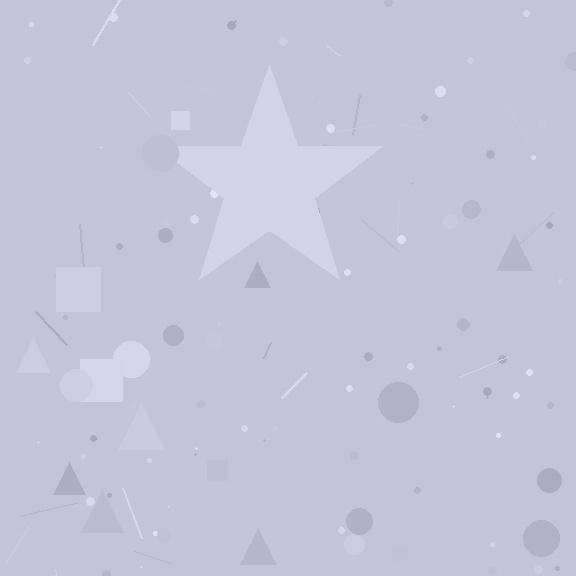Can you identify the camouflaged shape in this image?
The camouflaged shape is a star.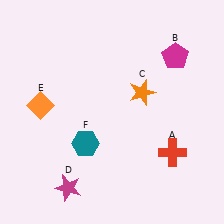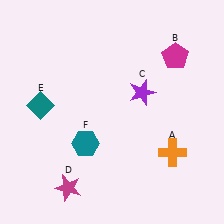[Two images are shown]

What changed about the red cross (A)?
In Image 1, A is red. In Image 2, it changed to orange.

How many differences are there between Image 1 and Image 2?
There are 3 differences between the two images.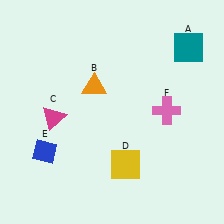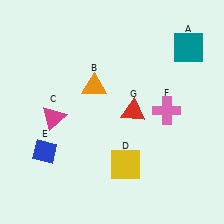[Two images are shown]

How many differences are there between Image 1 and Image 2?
There is 1 difference between the two images.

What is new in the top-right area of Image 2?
A red triangle (G) was added in the top-right area of Image 2.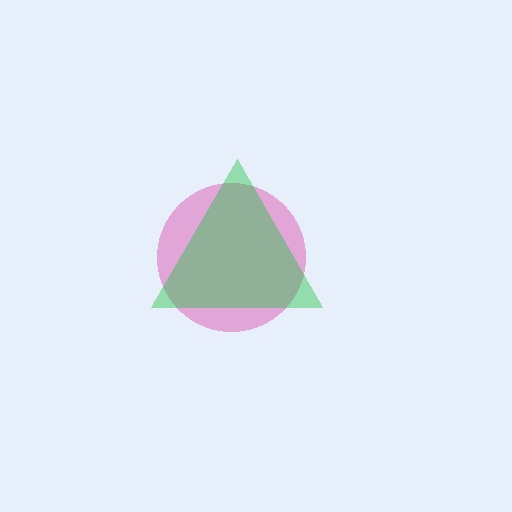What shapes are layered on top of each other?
The layered shapes are: a pink circle, a green triangle.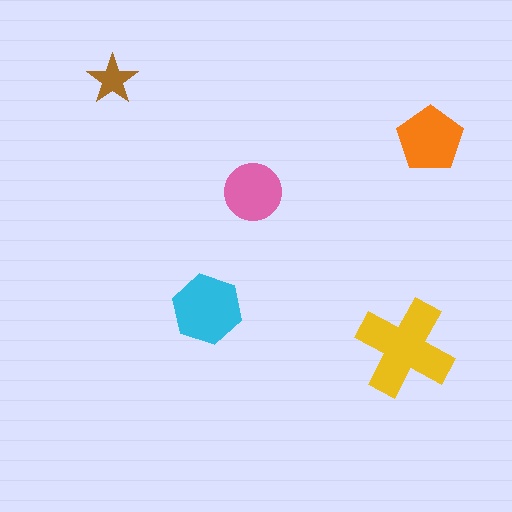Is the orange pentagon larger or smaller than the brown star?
Larger.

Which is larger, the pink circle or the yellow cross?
The yellow cross.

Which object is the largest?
The yellow cross.